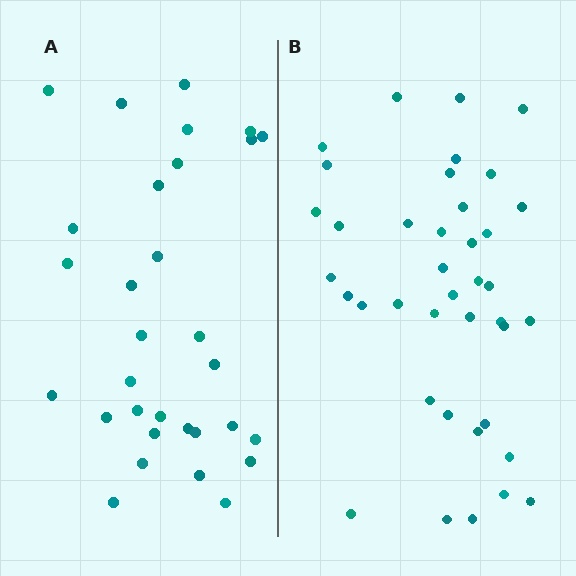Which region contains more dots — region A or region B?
Region B (the right region) has more dots.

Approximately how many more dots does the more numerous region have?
Region B has roughly 8 or so more dots than region A.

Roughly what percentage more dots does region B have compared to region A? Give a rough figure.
About 25% more.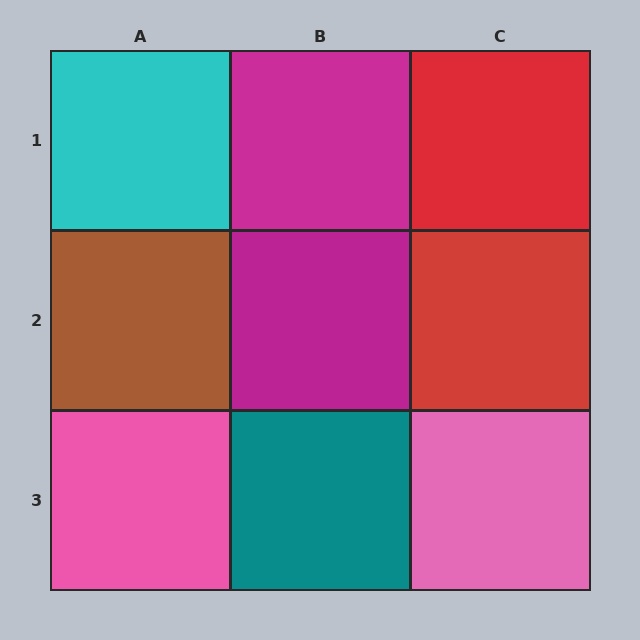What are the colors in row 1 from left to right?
Cyan, magenta, red.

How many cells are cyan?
1 cell is cyan.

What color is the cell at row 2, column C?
Red.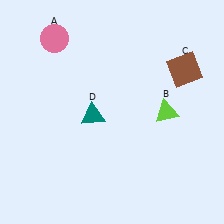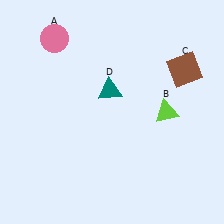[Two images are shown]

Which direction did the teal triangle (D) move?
The teal triangle (D) moved up.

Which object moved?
The teal triangle (D) moved up.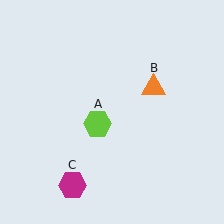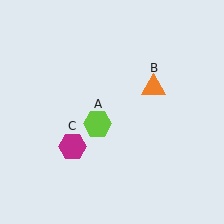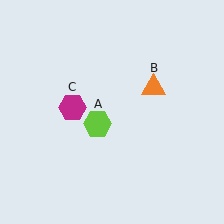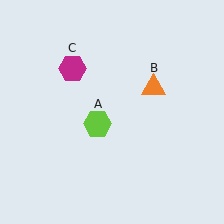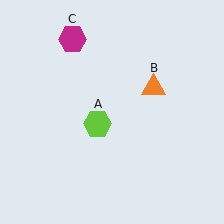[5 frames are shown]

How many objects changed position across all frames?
1 object changed position: magenta hexagon (object C).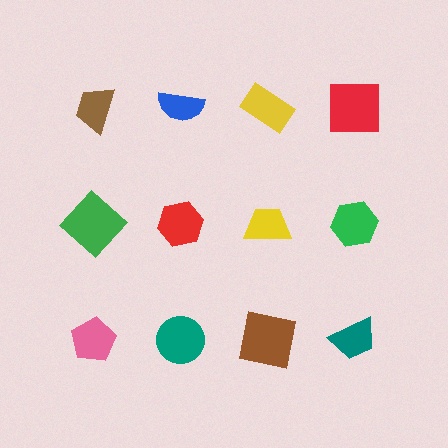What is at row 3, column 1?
A pink pentagon.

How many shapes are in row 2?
4 shapes.